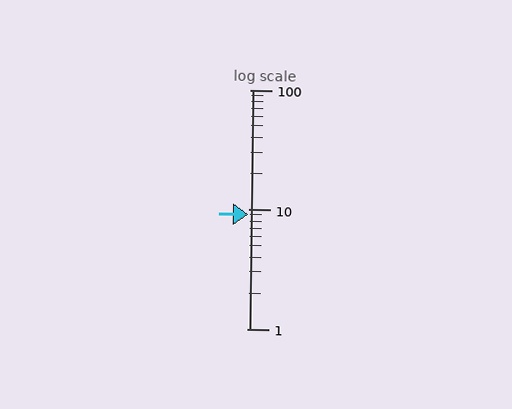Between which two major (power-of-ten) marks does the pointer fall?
The pointer is between 1 and 10.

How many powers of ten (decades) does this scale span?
The scale spans 2 decades, from 1 to 100.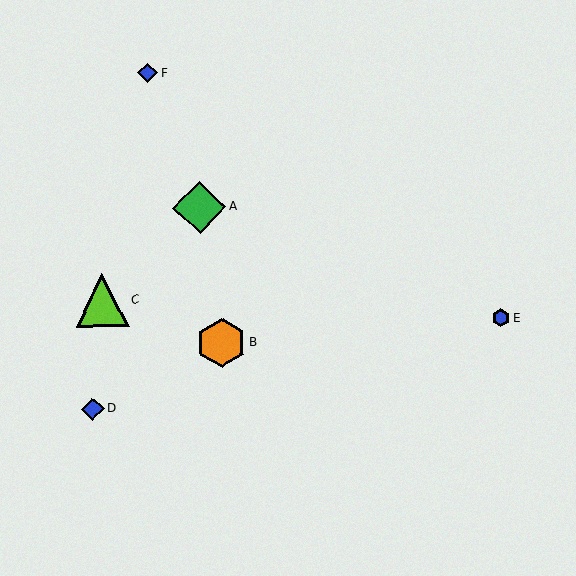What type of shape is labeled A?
Shape A is a green diamond.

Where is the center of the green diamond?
The center of the green diamond is at (199, 207).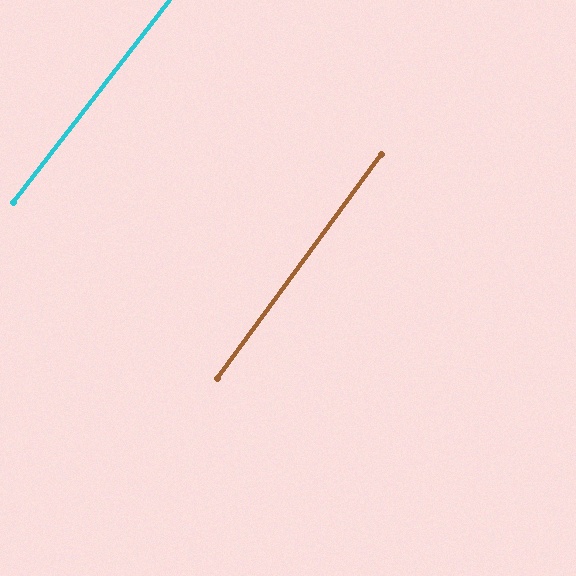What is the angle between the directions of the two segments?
Approximately 2 degrees.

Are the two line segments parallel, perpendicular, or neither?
Parallel — their directions differ by only 1.7°.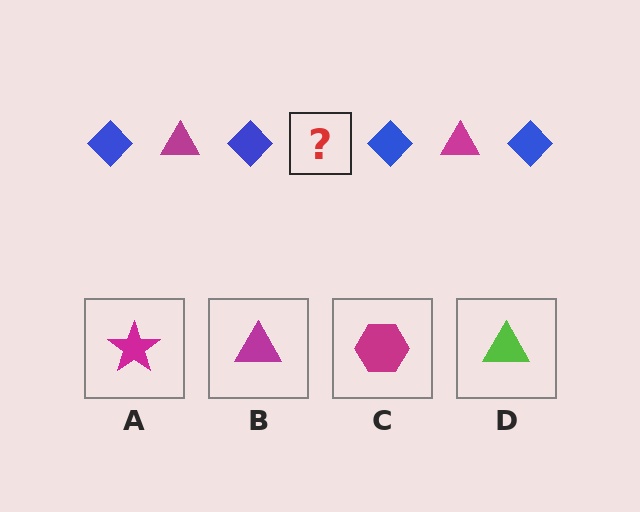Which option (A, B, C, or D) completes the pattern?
B.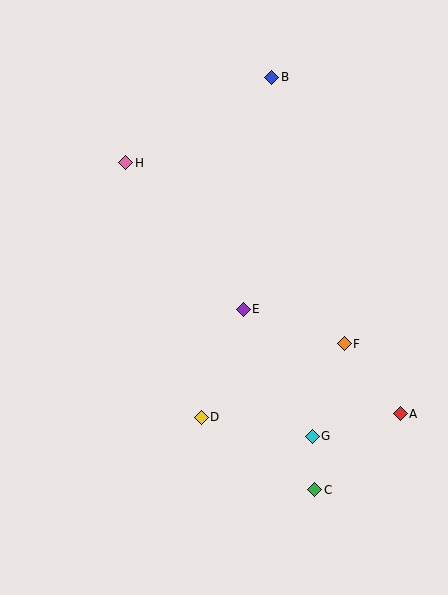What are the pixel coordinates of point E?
Point E is at (243, 309).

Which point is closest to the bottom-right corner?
Point C is closest to the bottom-right corner.